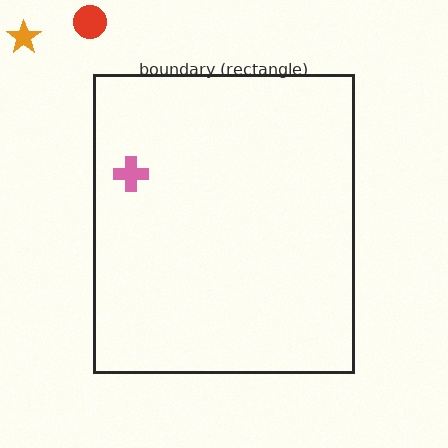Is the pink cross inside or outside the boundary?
Inside.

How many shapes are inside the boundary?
1 inside, 2 outside.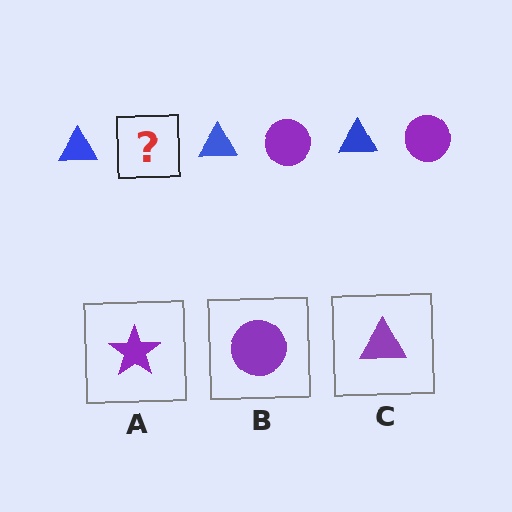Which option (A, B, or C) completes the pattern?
B.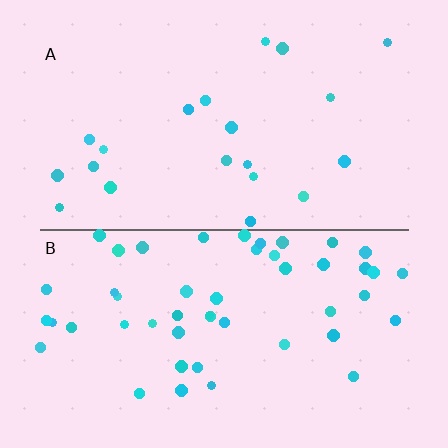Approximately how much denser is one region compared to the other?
Approximately 2.4× — region B over region A.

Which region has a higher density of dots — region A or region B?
B (the bottom).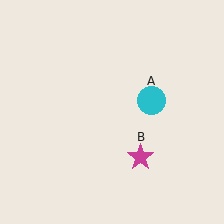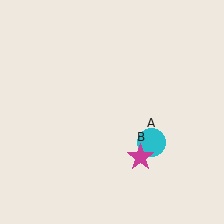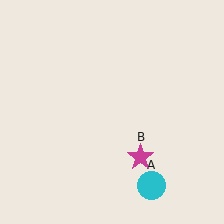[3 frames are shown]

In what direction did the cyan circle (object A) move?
The cyan circle (object A) moved down.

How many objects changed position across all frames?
1 object changed position: cyan circle (object A).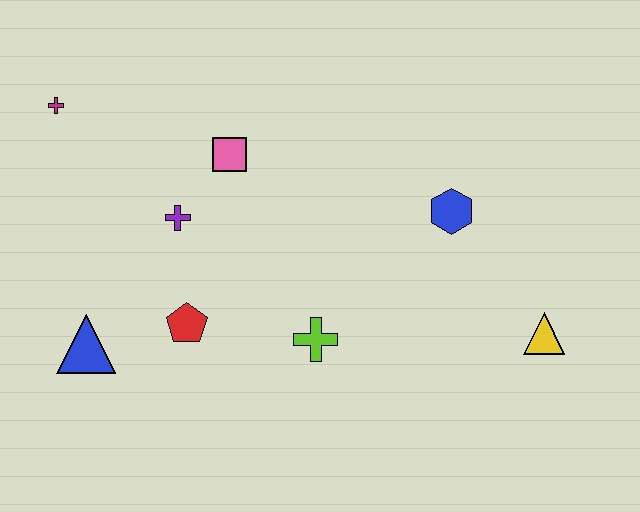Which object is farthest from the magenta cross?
The yellow triangle is farthest from the magenta cross.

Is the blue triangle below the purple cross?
Yes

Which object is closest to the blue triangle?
The red pentagon is closest to the blue triangle.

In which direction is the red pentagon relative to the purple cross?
The red pentagon is below the purple cross.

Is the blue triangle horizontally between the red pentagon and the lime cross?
No